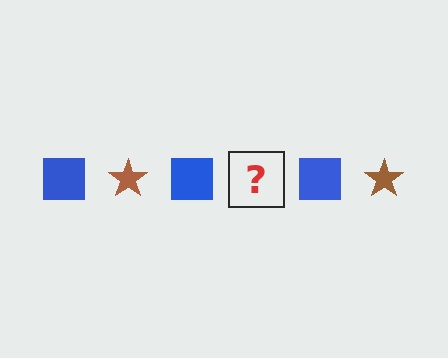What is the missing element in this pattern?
The missing element is a brown star.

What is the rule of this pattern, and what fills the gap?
The rule is that the pattern alternates between blue square and brown star. The gap should be filled with a brown star.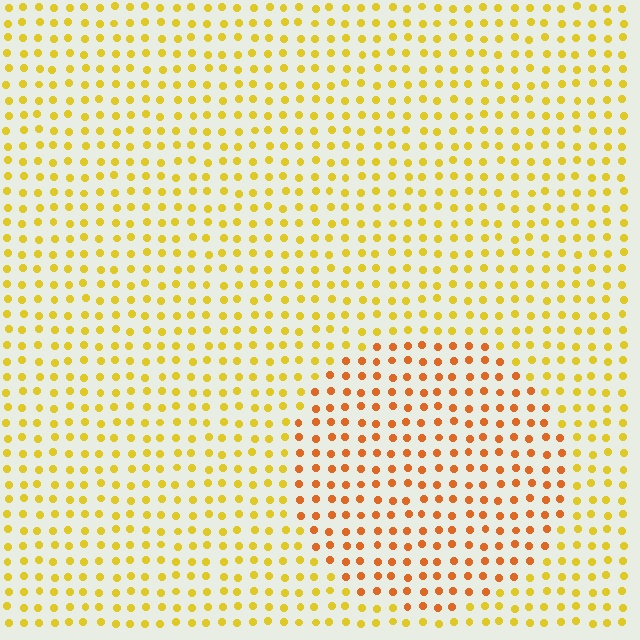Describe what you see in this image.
The image is filled with small yellow elements in a uniform arrangement. A circle-shaped region is visible where the elements are tinted to a slightly different hue, forming a subtle color boundary.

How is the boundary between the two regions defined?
The boundary is defined purely by a slight shift in hue (about 31 degrees). Spacing, size, and orientation are identical on both sides.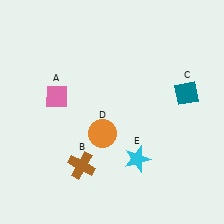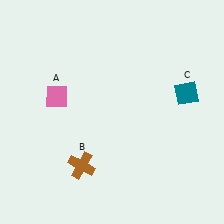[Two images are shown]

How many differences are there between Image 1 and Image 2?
There are 2 differences between the two images.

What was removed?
The cyan star (E), the orange circle (D) were removed in Image 2.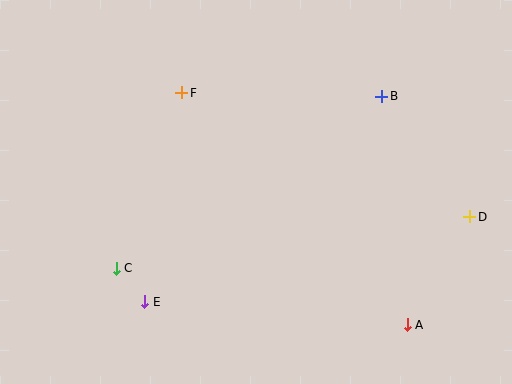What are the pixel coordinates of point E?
Point E is at (145, 302).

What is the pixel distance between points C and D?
The distance between C and D is 357 pixels.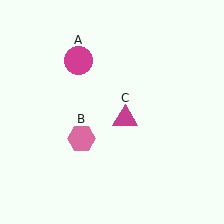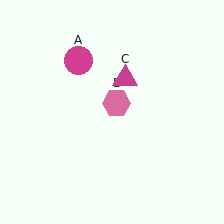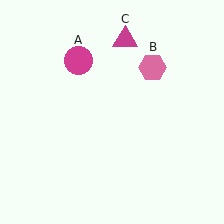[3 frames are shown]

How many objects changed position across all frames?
2 objects changed position: pink hexagon (object B), magenta triangle (object C).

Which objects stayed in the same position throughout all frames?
Magenta circle (object A) remained stationary.